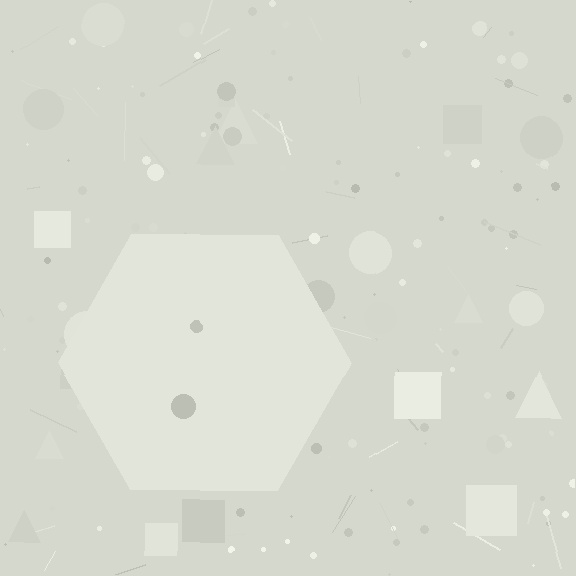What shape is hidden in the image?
A hexagon is hidden in the image.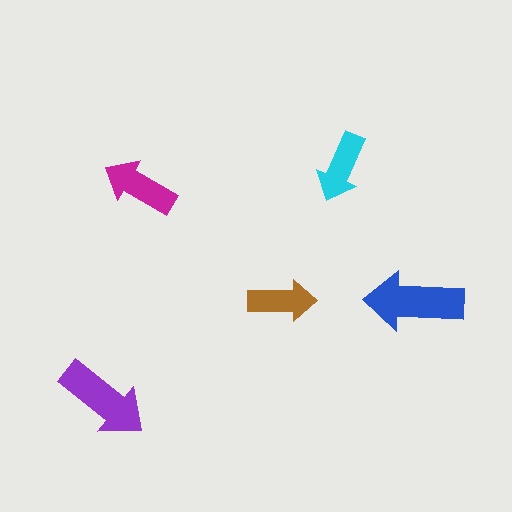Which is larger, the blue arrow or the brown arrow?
The blue one.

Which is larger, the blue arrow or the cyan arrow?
The blue one.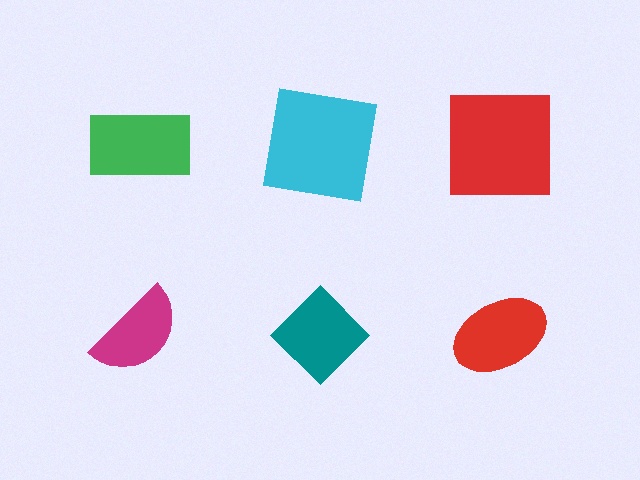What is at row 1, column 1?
A green rectangle.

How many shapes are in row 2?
3 shapes.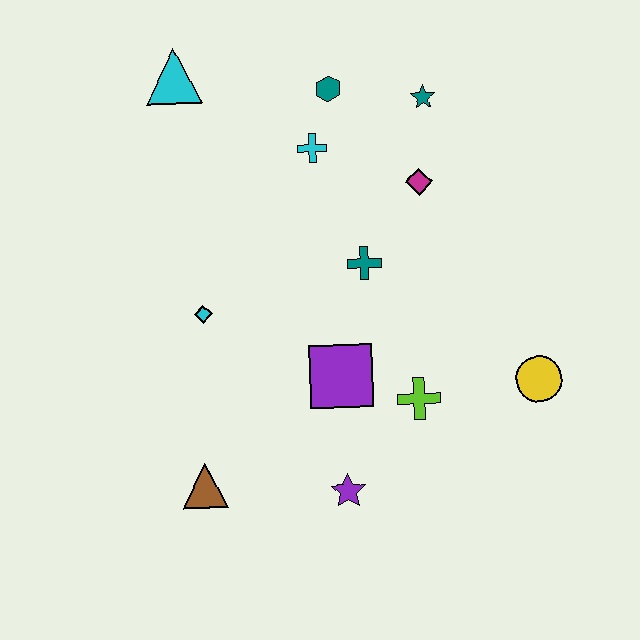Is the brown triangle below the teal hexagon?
Yes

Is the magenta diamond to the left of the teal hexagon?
No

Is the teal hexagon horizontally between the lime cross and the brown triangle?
Yes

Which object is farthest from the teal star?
The brown triangle is farthest from the teal star.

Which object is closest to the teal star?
The magenta diamond is closest to the teal star.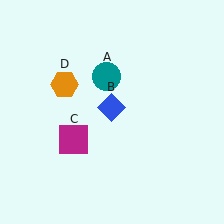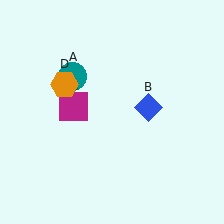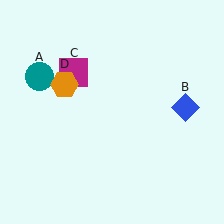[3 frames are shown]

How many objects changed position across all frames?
3 objects changed position: teal circle (object A), blue diamond (object B), magenta square (object C).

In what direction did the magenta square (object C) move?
The magenta square (object C) moved up.